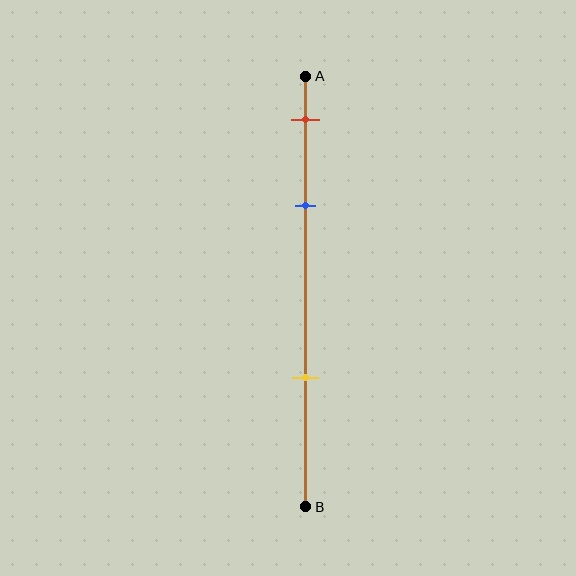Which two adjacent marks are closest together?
The red and blue marks are the closest adjacent pair.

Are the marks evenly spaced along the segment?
No, the marks are not evenly spaced.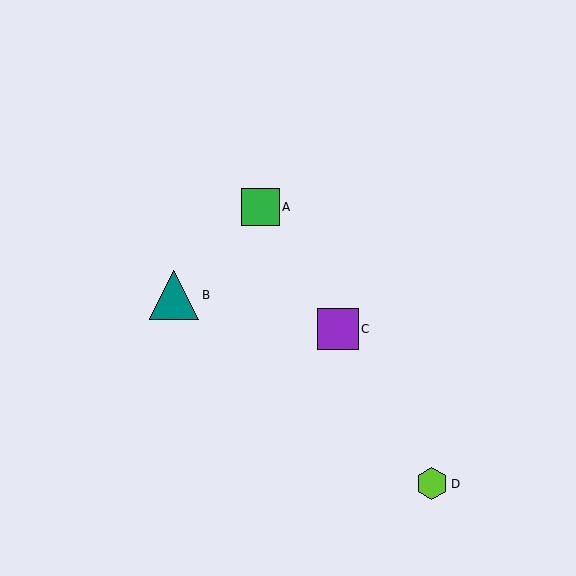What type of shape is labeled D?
Shape D is a lime hexagon.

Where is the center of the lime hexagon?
The center of the lime hexagon is at (432, 484).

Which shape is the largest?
The teal triangle (labeled B) is the largest.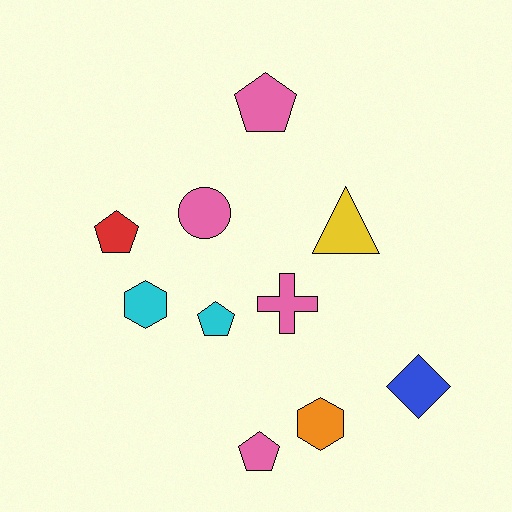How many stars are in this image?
There are no stars.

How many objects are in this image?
There are 10 objects.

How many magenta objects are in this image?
There are no magenta objects.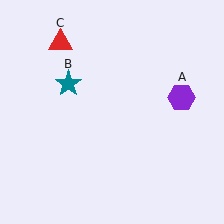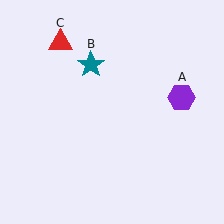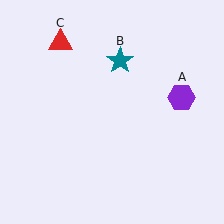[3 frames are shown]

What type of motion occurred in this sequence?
The teal star (object B) rotated clockwise around the center of the scene.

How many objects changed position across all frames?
1 object changed position: teal star (object B).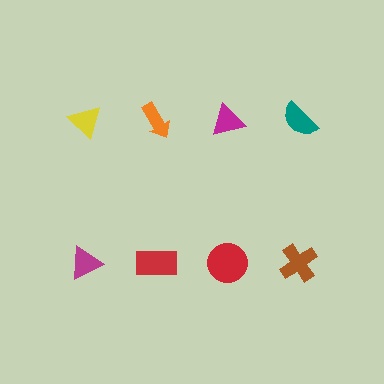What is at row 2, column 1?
A magenta triangle.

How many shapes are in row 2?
4 shapes.